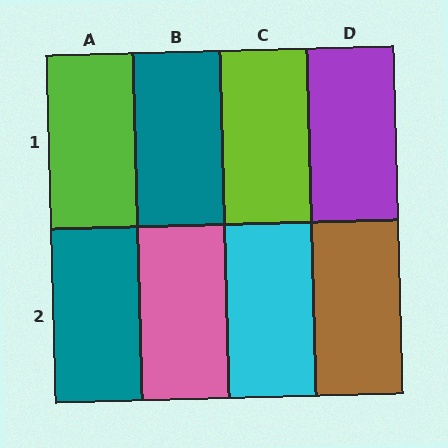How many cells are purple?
1 cell is purple.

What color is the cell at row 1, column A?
Lime.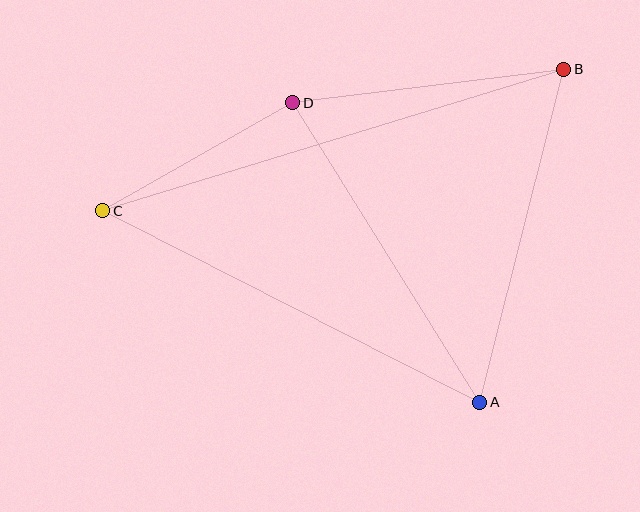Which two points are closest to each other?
Points C and D are closest to each other.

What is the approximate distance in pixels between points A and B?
The distance between A and B is approximately 344 pixels.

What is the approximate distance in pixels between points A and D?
The distance between A and D is approximately 353 pixels.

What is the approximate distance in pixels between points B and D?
The distance between B and D is approximately 273 pixels.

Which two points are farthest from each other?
Points B and C are farthest from each other.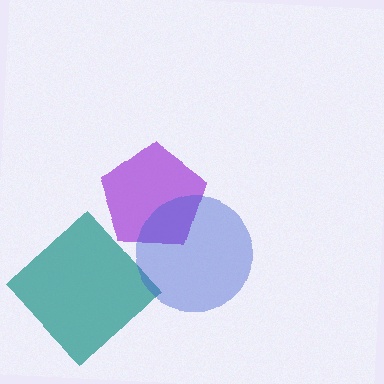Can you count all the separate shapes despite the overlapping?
Yes, there are 3 separate shapes.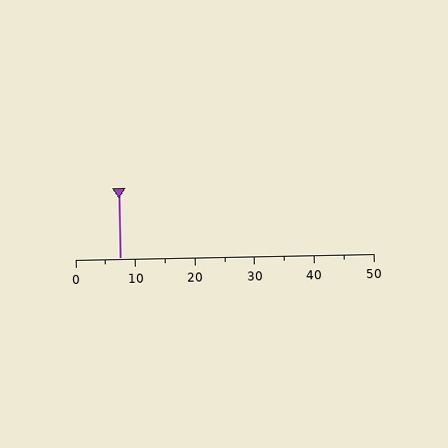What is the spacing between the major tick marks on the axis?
The major ticks are spaced 10 apart.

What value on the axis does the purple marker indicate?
The marker indicates approximately 7.5.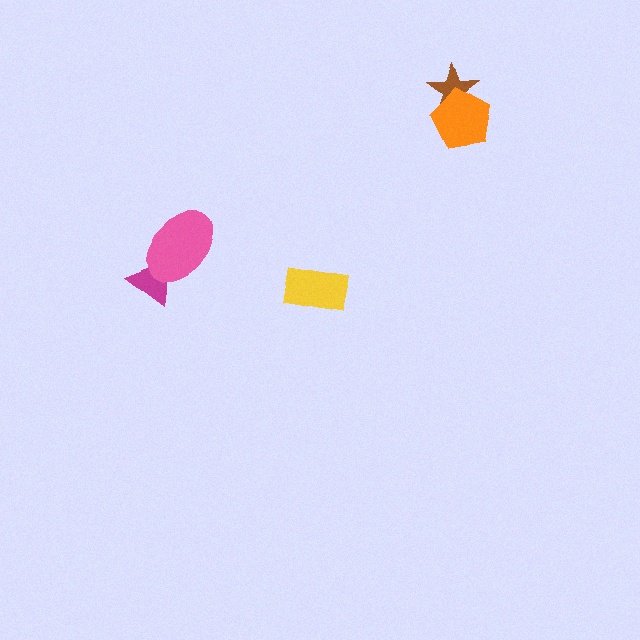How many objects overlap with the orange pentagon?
1 object overlaps with the orange pentagon.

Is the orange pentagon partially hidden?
No, no other shape covers it.